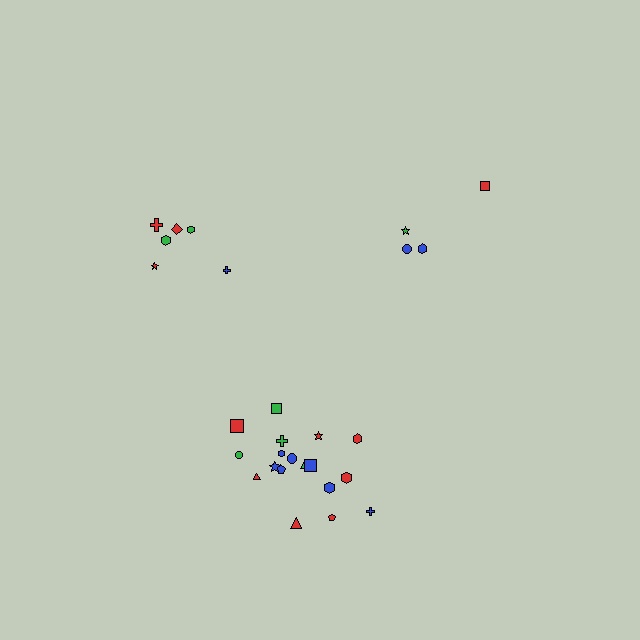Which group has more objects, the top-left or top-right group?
The top-left group.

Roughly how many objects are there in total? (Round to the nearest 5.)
Roughly 30 objects in total.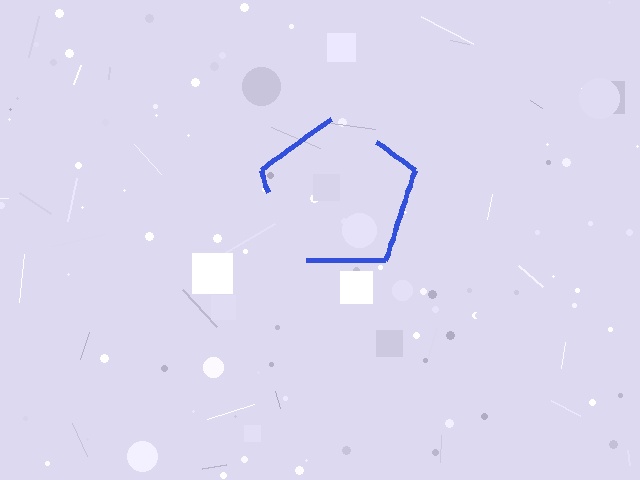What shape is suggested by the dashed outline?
The dashed outline suggests a pentagon.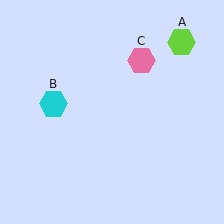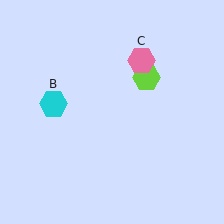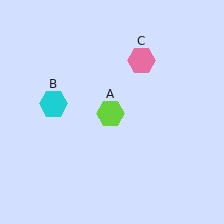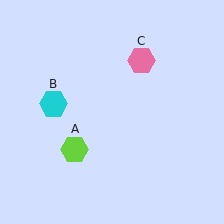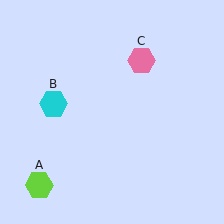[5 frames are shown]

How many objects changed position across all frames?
1 object changed position: lime hexagon (object A).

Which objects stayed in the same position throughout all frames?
Cyan hexagon (object B) and pink hexagon (object C) remained stationary.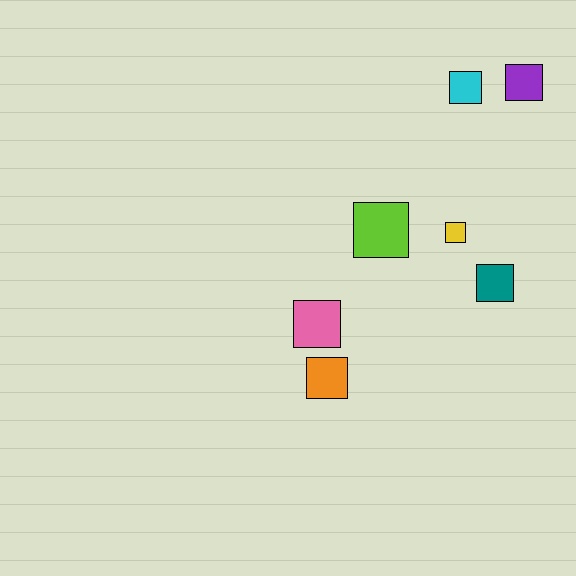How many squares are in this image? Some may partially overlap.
There are 7 squares.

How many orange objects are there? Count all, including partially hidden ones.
There is 1 orange object.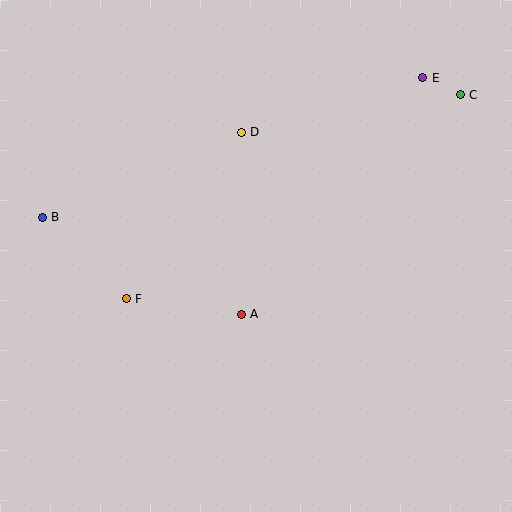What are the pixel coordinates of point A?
Point A is at (241, 314).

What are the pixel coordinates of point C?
Point C is at (460, 95).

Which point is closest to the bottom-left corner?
Point F is closest to the bottom-left corner.